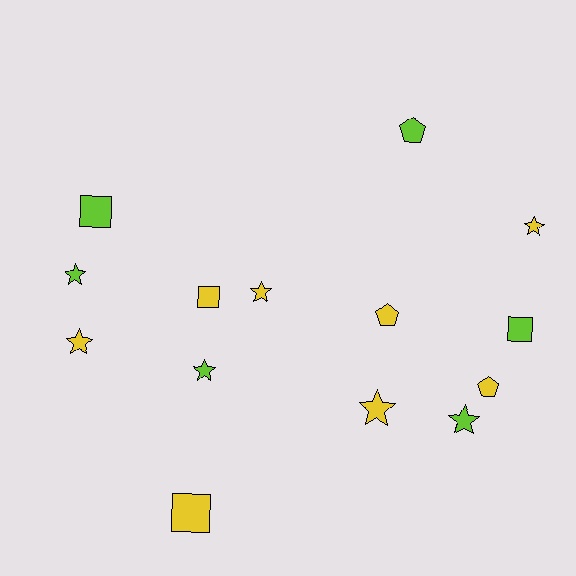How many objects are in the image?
There are 14 objects.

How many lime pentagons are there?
There is 1 lime pentagon.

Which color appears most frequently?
Yellow, with 8 objects.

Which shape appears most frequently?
Star, with 7 objects.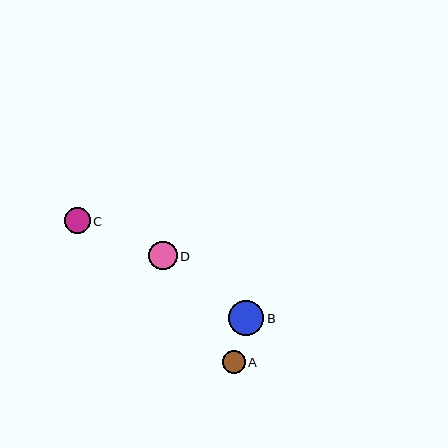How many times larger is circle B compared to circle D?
Circle B is approximately 1.2 times the size of circle D.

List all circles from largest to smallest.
From largest to smallest: B, D, C, A.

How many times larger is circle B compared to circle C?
Circle B is approximately 1.4 times the size of circle C.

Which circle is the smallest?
Circle A is the smallest with a size of approximately 22 pixels.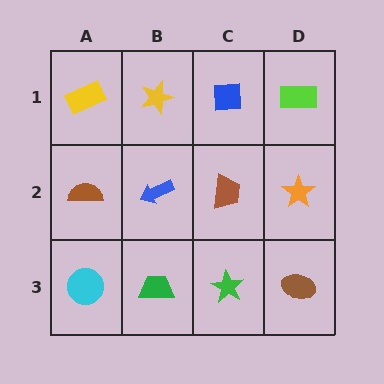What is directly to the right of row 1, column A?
A yellow star.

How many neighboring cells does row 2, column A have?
3.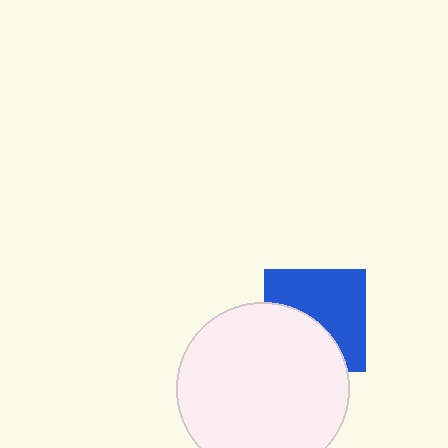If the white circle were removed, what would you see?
You would see the complete blue square.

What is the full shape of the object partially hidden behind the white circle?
The partially hidden object is a blue square.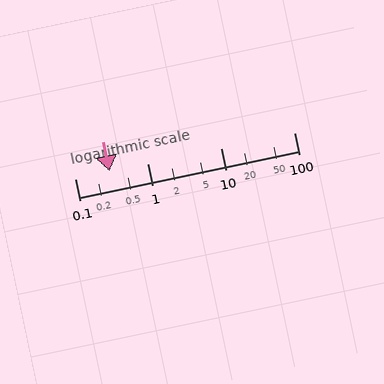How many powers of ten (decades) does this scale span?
The scale spans 3 decades, from 0.1 to 100.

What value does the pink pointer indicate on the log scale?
The pointer indicates approximately 0.3.